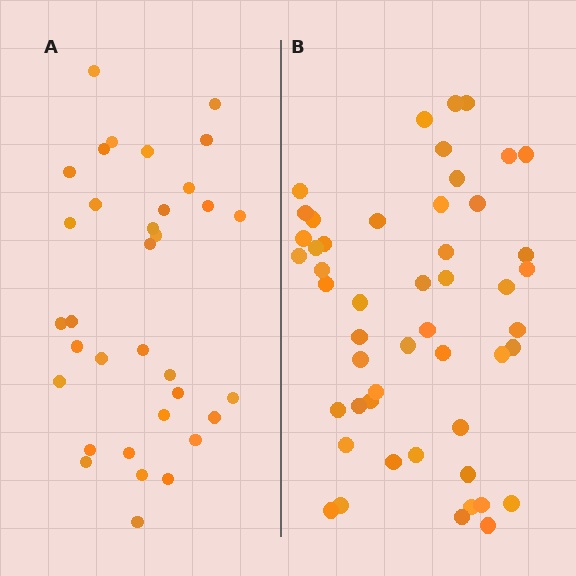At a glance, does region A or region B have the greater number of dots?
Region B (the right region) has more dots.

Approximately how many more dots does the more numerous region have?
Region B has approximately 15 more dots than region A.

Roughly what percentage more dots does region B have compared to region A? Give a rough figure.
About 45% more.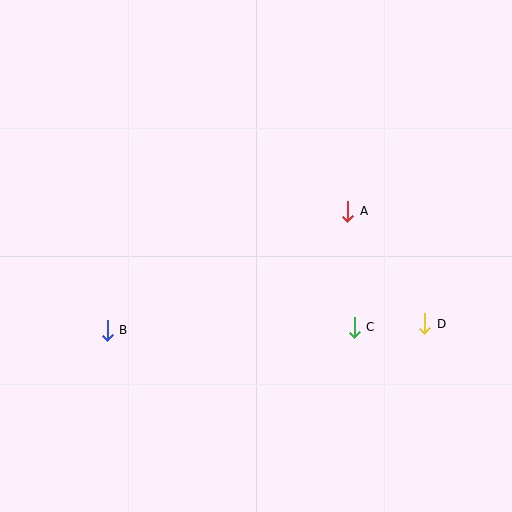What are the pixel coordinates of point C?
Point C is at (354, 327).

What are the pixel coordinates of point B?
Point B is at (107, 331).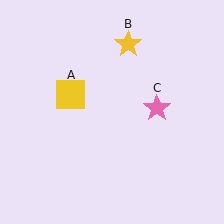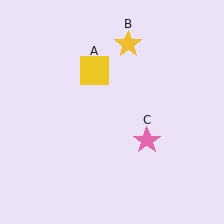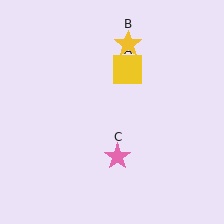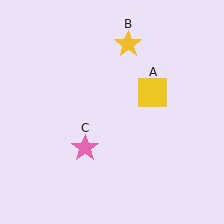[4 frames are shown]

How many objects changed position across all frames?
2 objects changed position: yellow square (object A), pink star (object C).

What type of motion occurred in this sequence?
The yellow square (object A), pink star (object C) rotated clockwise around the center of the scene.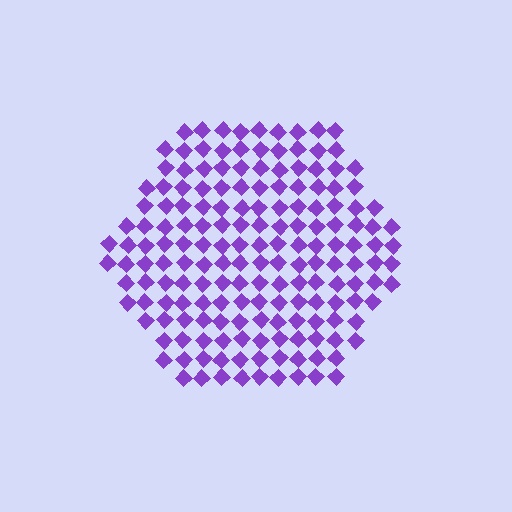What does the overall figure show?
The overall figure shows a hexagon.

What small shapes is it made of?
It is made of small diamonds.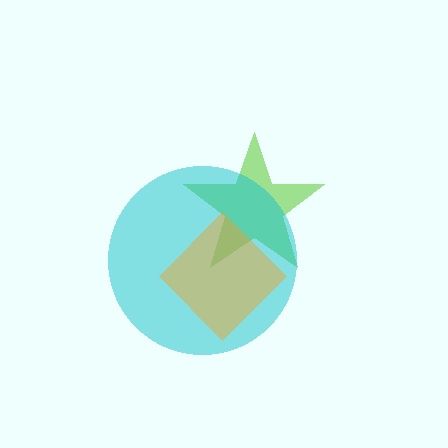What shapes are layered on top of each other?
The layered shapes are: a lime star, a cyan circle, an orange diamond.